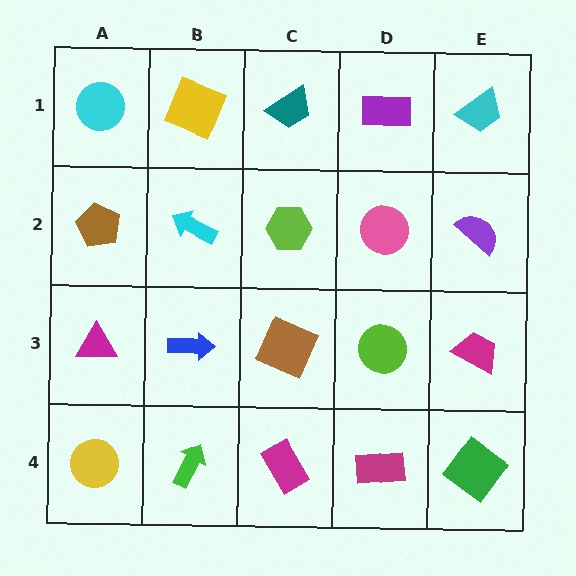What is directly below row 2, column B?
A blue arrow.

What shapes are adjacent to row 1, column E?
A purple semicircle (row 2, column E), a purple rectangle (row 1, column D).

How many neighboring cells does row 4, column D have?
3.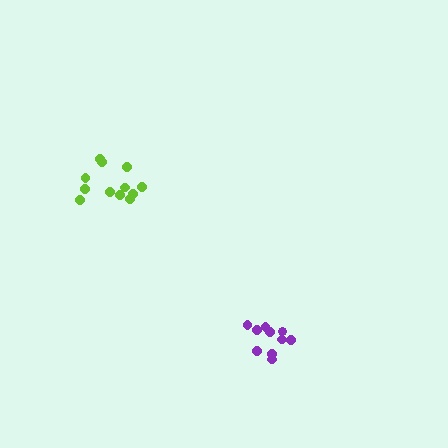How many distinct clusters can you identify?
There are 2 distinct clusters.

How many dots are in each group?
Group 1: 10 dots, Group 2: 12 dots (22 total).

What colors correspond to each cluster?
The clusters are colored: purple, lime.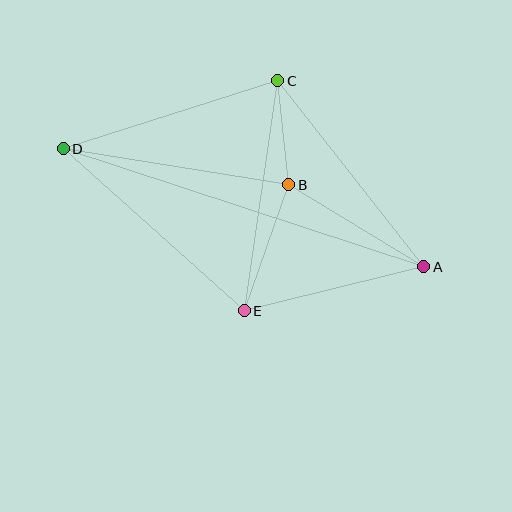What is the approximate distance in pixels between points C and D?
The distance between C and D is approximately 225 pixels.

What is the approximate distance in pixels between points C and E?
The distance between C and E is approximately 232 pixels.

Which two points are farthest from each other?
Points A and D are farthest from each other.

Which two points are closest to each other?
Points B and C are closest to each other.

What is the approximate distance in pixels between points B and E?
The distance between B and E is approximately 134 pixels.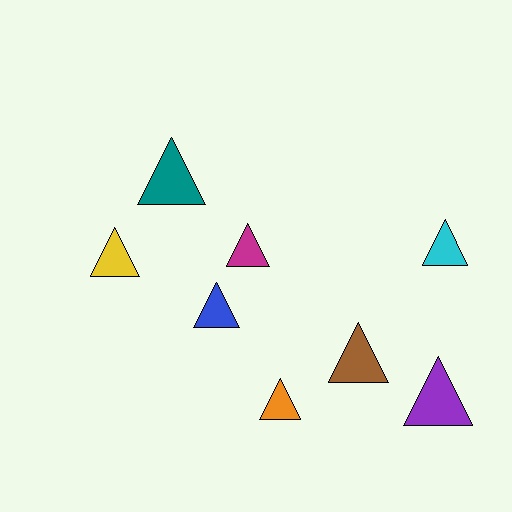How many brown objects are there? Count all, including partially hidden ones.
There is 1 brown object.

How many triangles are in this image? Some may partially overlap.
There are 8 triangles.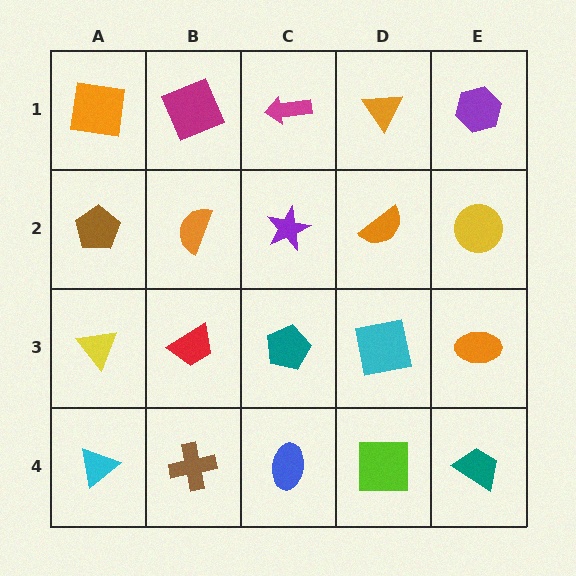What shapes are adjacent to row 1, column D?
An orange semicircle (row 2, column D), a magenta arrow (row 1, column C), a purple hexagon (row 1, column E).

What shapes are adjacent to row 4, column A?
A yellow triangle (row 3, column A), a brown cross (row 4, column B).